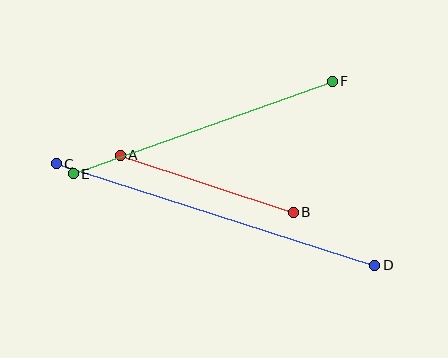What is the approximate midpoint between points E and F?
The midpoint is at approximately (203, 128) pixels.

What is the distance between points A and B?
The distance is approximately 182 pixels.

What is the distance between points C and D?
The distance is approximately 334 pixels.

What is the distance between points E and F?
The distance is approximately 275 pixels.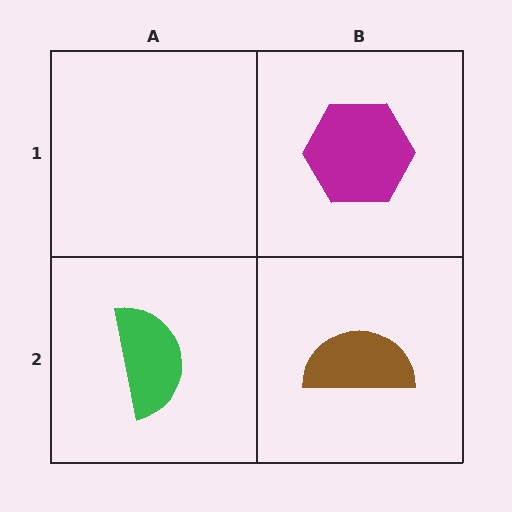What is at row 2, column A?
A green semicircle.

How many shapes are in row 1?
1 shape.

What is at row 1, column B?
A magenta hexagon.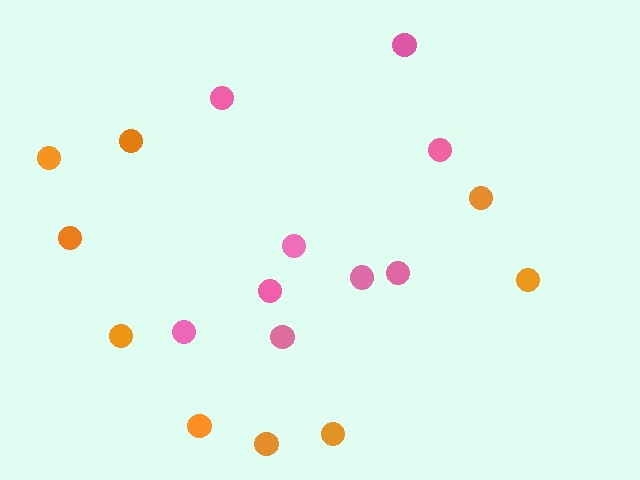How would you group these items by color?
There are 2 groups: one group of orange circles (9) and one group of pink circles (9).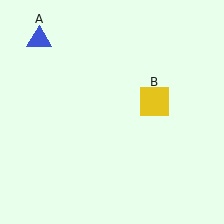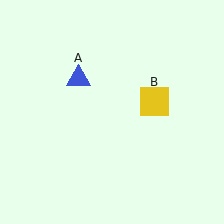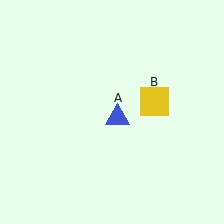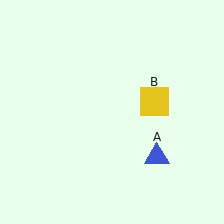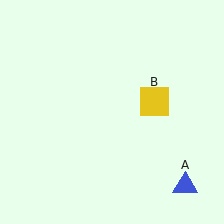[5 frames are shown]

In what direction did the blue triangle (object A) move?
The blue triangle (object A) moved down and to the right.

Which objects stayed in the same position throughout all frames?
Yellow square (object B) remained stationary.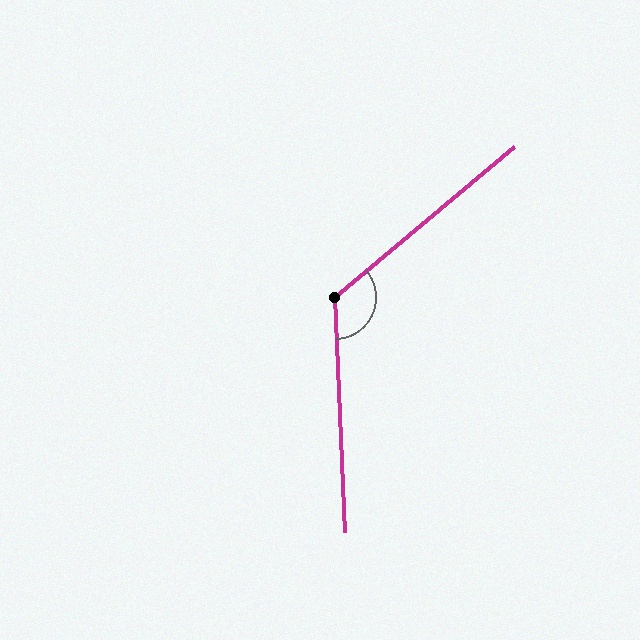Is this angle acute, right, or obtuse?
It is obtuse.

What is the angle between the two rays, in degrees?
Approximately 128 degrees.